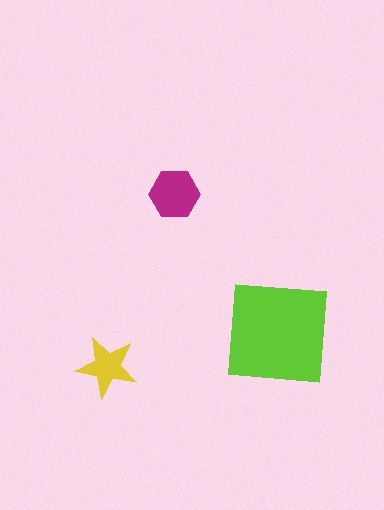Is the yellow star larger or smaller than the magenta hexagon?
Smaller.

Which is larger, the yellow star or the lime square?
The lime square.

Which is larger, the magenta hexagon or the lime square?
The lime square.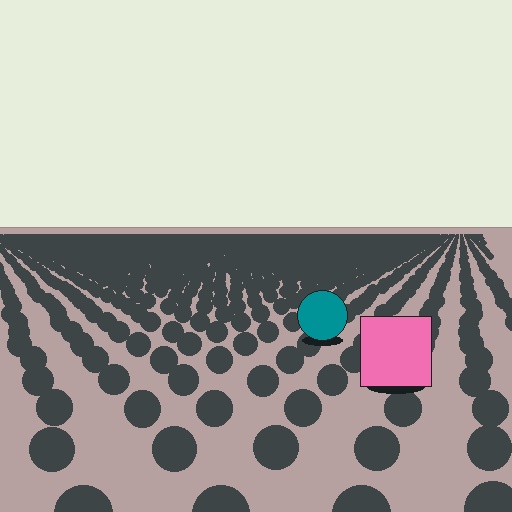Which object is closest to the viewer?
The pink square is closest. The texture marks near it are larger and more spread out.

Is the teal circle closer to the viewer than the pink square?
No. The pink square is closer — you can tell from the texture gradient: the ground texture is coarser near it.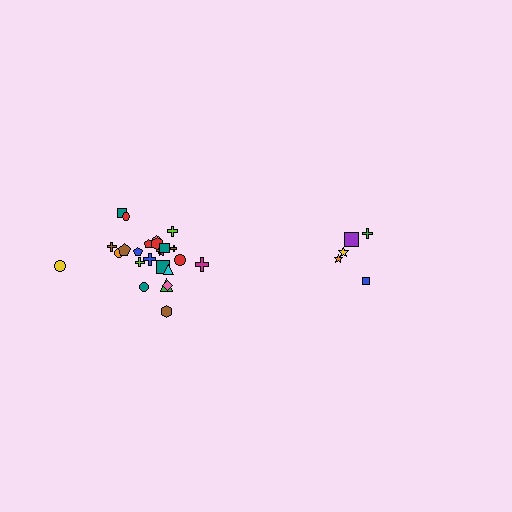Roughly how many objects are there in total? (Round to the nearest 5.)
Roughly 30 objects in total.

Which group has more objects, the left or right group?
The left group.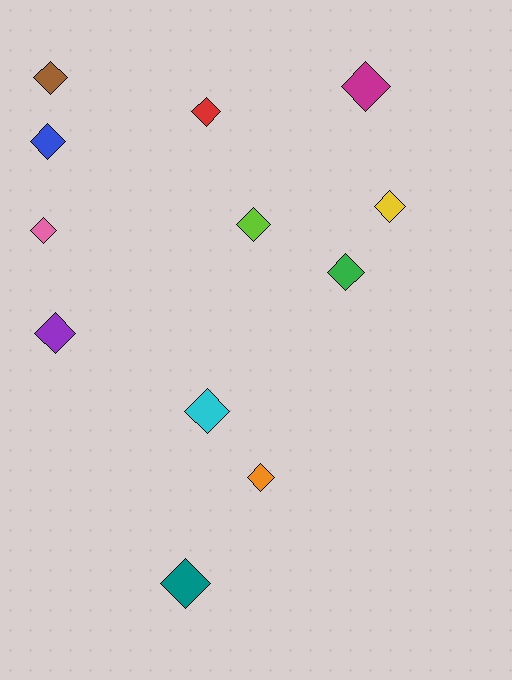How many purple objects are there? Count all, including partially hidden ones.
There is 1 purple object.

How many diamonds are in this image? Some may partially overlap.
There are 12 diamonds.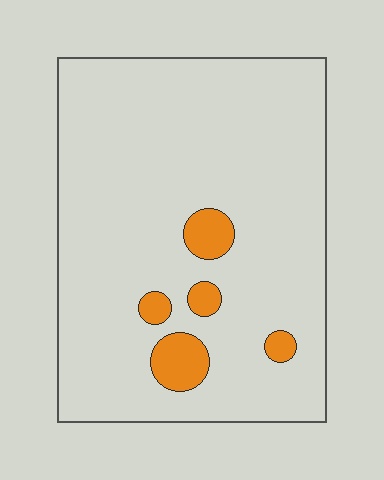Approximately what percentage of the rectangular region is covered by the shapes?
Approximately 10%.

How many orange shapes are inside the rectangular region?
5.